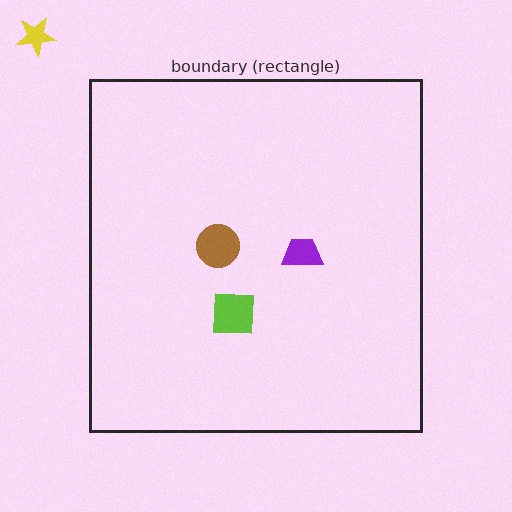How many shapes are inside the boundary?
3 inside, 1 outside.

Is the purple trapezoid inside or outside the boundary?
Inside.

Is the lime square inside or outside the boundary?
Inside.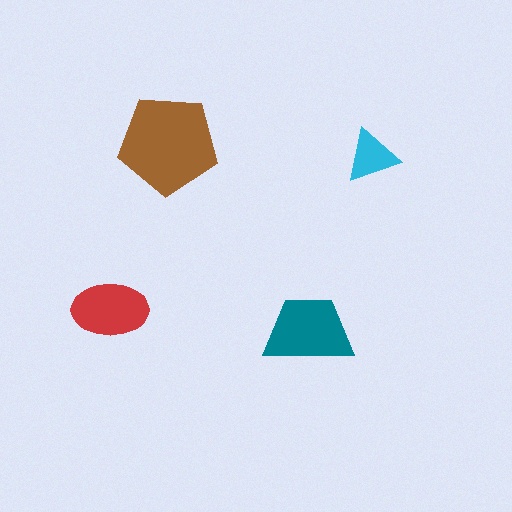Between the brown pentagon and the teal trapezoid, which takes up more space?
The brown pentagon.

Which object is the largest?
The brown pentagon.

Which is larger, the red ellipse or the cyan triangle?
The red ellipse.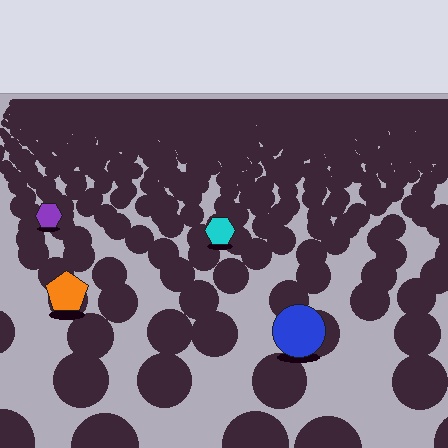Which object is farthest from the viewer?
The purple hexagon is farthest from the viewer. It appears smaller and the ground texture around it is denser.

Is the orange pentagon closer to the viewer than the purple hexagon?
Yes. The orange pentagon is closer — you can tell from the texture gradient: the ground texture is coarser near it.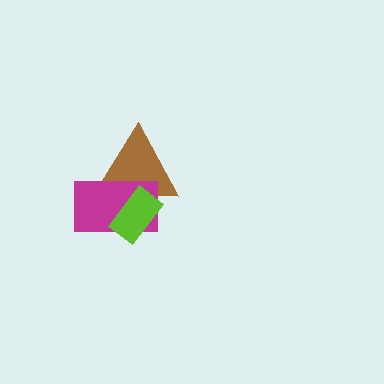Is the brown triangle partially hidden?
Yes, it is partially covered by another shape.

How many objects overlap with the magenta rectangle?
2 objects overlap with the magenta rectangle.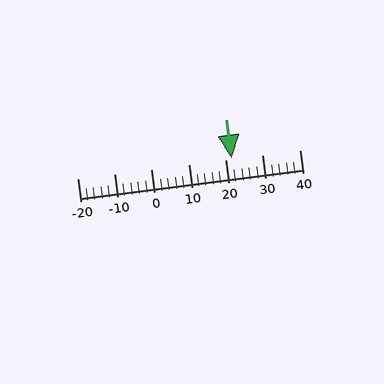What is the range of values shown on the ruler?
The ruler shows values from -20 to 40.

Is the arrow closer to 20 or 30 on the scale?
The arrow is closer to 20.